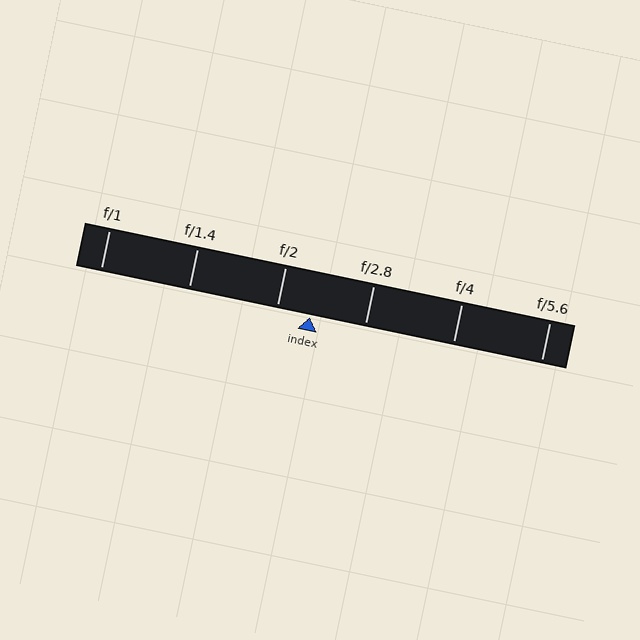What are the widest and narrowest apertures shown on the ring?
The widest aperture shown is f/1 and the narrowest is f/5.6.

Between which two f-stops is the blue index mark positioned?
The index mark is between f/2 and f/2.8.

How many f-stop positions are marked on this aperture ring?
There are 6 f-stop positions marked.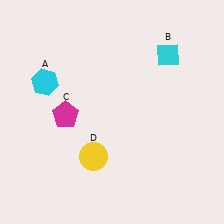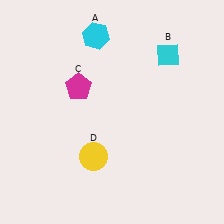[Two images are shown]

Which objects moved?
The objects that moved are: the cyan hexagon (A), the magenta pentagon (C).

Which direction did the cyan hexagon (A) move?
The cyan hexagon (A) moved right.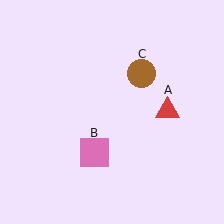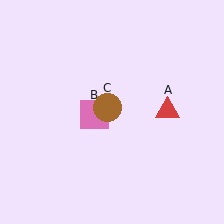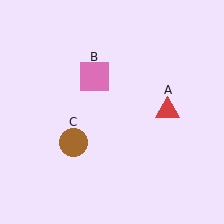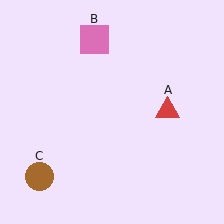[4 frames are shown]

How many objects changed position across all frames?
2 objects changed position: pink square (object B), brown circle (object C).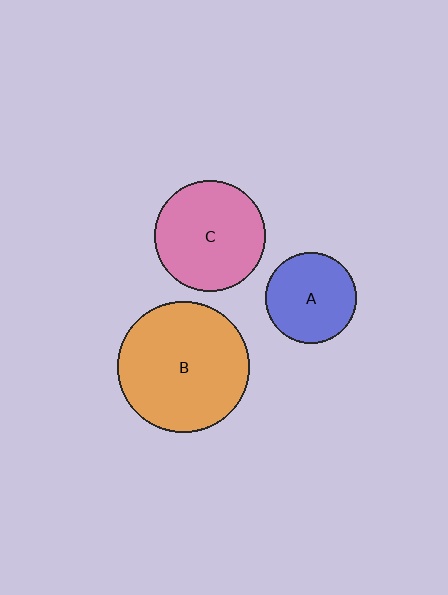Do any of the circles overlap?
No, none of the circles overlap.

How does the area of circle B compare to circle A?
Approximately 2.1 times.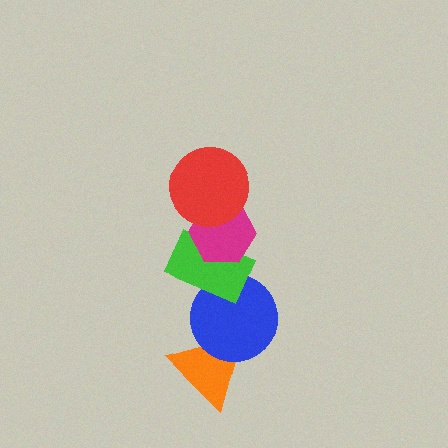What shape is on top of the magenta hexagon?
The red circle is on top of the magenta hexagon.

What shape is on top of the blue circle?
The green rectangle is on top of the blue circle.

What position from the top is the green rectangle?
The green rectangle is 3rd from the top.